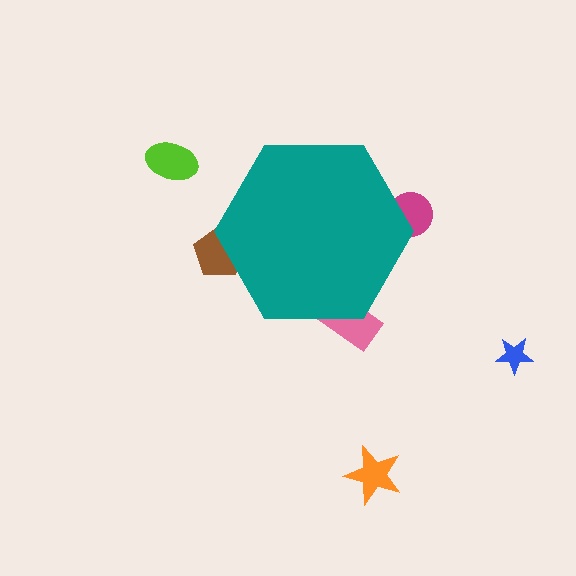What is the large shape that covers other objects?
A teal hexagon.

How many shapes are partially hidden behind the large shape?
3 shapes are partially hidden.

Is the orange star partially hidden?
No, the orange star is fully visible.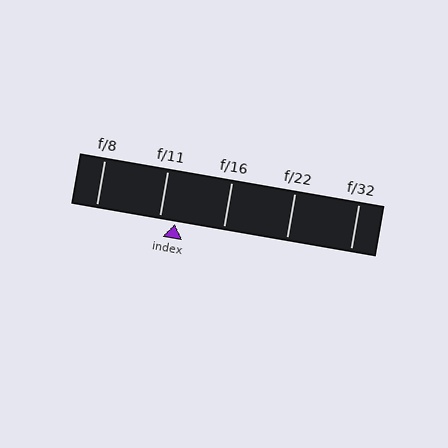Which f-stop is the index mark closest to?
The index mark is closest to f/11.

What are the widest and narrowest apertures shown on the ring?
The widest aperture shown is f/8 and the narrowest is f/32.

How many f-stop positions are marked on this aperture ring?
There are 5 f-stop positions marked.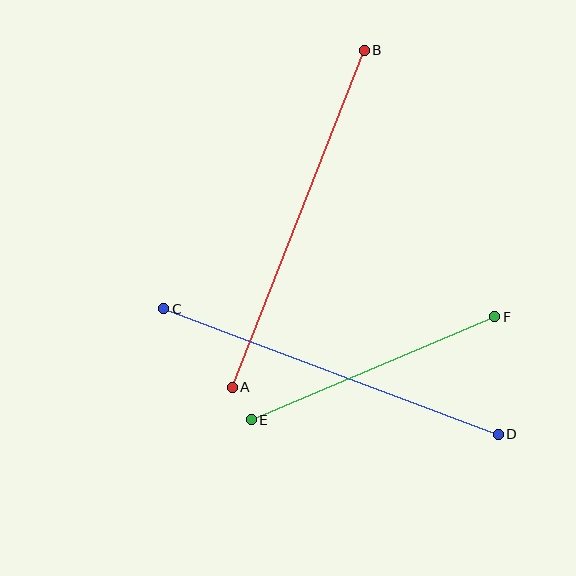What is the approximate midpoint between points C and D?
The midpoint is at approximately (331, 372) pixels.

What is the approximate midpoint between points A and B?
The midpoint is at approximately (298, 219) pixels.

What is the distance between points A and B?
The distance is approximately 362 pixels.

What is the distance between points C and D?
The distance is approximately 357 pixels.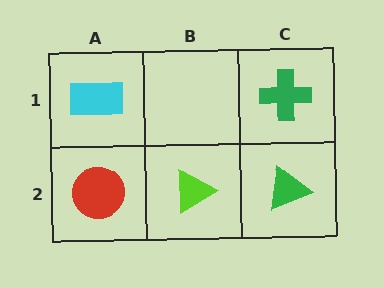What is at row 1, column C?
A green cross.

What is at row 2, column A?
A red circle.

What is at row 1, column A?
A cyan rectangle.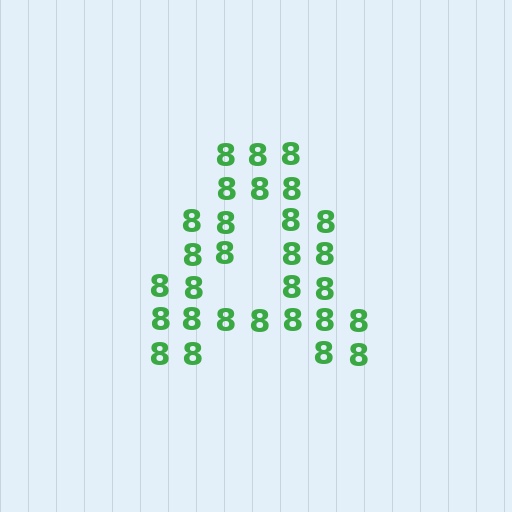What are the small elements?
The small elements are digit 8's.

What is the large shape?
The large shape is the letter A.